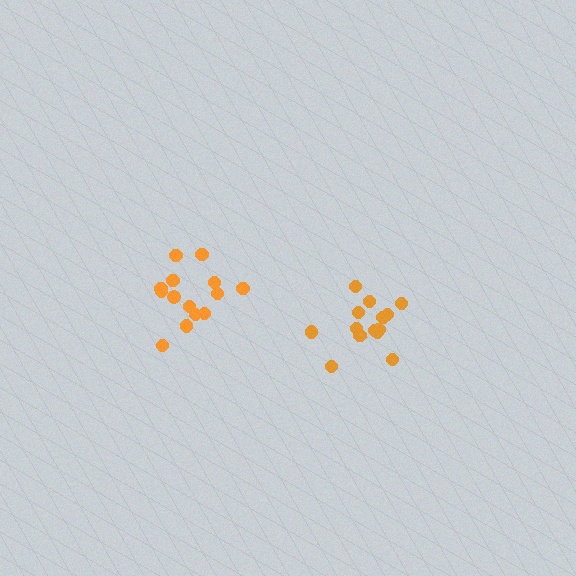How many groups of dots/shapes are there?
There are 2 groups.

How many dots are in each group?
Group 1: 14 dots, Group 2: 14 dots (28 total).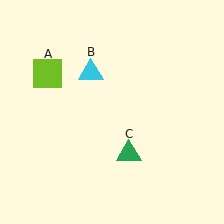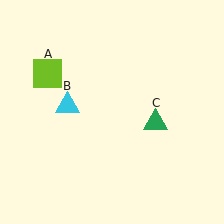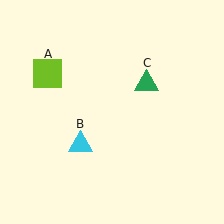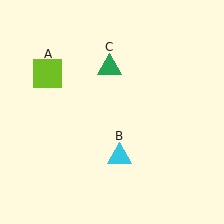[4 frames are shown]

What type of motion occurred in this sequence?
The cyan triangle (object B), green triangle (object C) rotated counterclockwise around the center of the scene.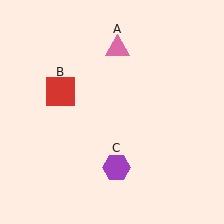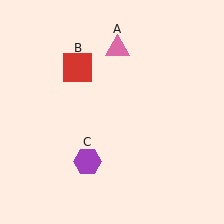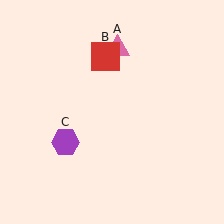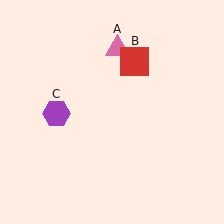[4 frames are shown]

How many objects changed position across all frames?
2 objects changed position: red square (object B), purple hexagon (object C).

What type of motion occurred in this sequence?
The red square (object B), purple hexagon (object C) rotated clockwise around the center of the scene.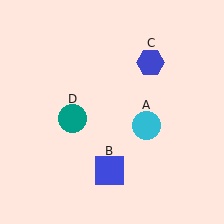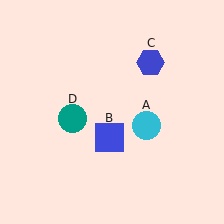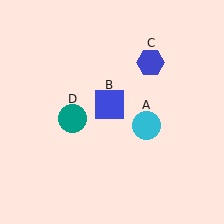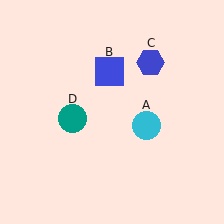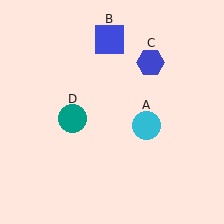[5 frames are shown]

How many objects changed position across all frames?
1 object changed position: blue square (object B).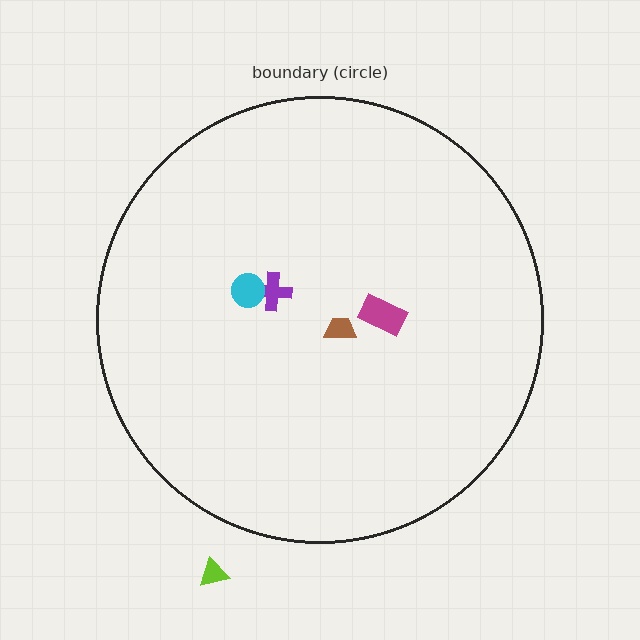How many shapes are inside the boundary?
4 inside, 1 outside.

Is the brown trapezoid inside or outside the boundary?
Inside.